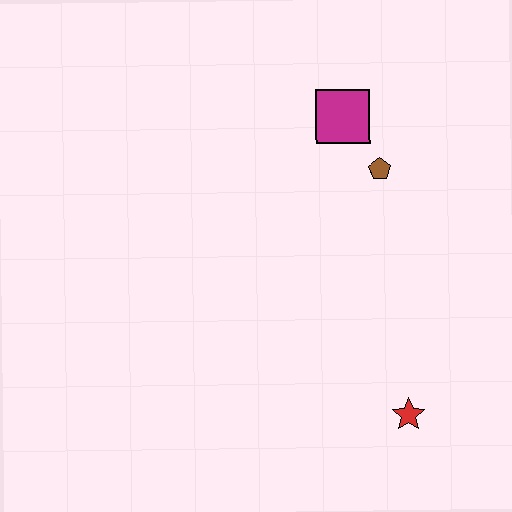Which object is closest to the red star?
The brown pentagon is closest to the red star.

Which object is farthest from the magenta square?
The red star is farthest from the magenta square.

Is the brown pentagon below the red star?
No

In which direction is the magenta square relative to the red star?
The magenta square is above the red star.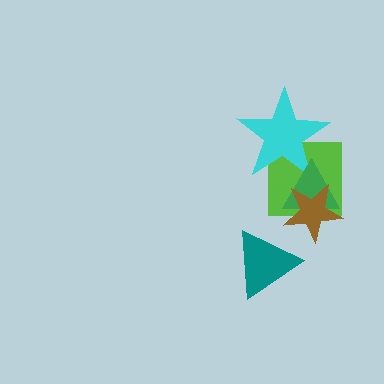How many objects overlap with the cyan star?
2 objects overlap with the cyan star.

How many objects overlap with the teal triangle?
0 objects overlap with the teal triangle.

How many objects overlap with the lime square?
3 objects overlap with the lime square.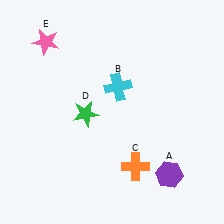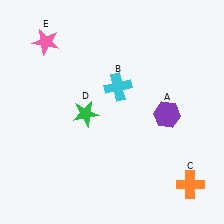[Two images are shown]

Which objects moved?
The objects that moved are: the purple hexagon (A), the orange cross (C).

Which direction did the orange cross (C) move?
The orange cross (C) moved right.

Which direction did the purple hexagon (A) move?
The purple hexagon (A) moved up.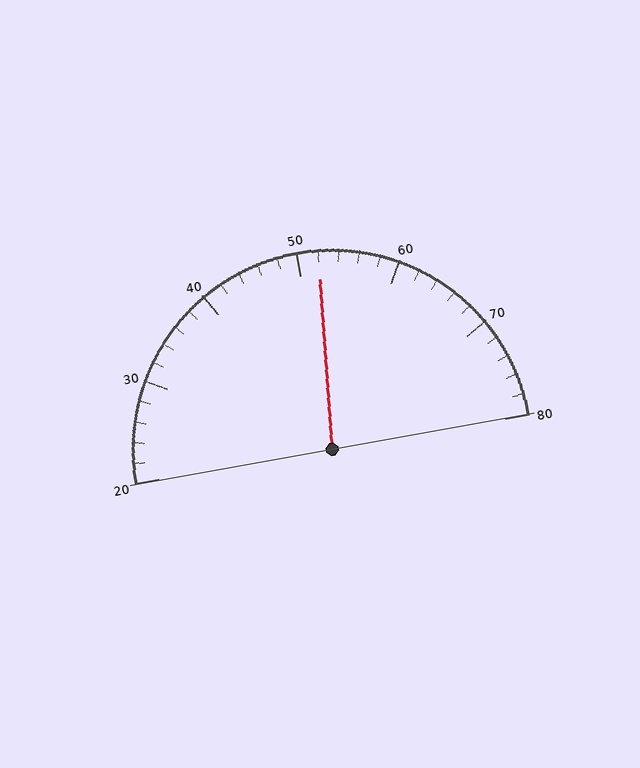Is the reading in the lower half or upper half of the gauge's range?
The reading is in the upper half of the range (20 to 80).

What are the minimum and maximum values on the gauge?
The gauge ranges from 20 to 80.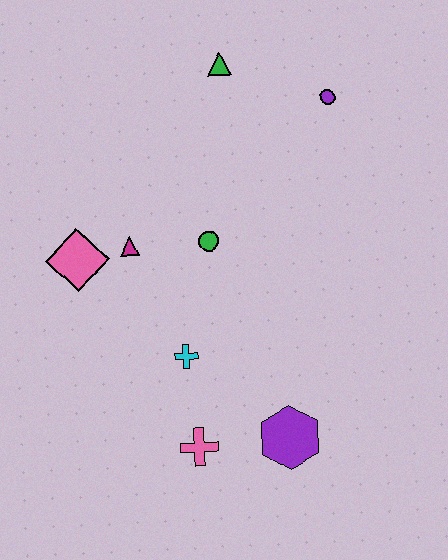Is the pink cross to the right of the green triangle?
No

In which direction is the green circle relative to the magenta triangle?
The green circle is to the right of the magenta triangle.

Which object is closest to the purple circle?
The green triangle is closest to the purple circle.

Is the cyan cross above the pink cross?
Yes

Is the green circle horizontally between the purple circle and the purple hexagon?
No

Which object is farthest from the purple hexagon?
The green triangle is farthest from the purple hexagon.